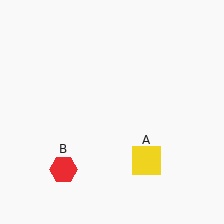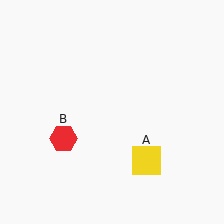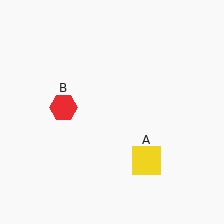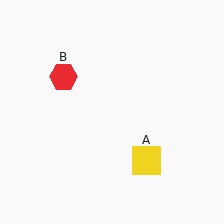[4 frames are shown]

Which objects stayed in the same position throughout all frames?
Yellow square (object A) remained stationary.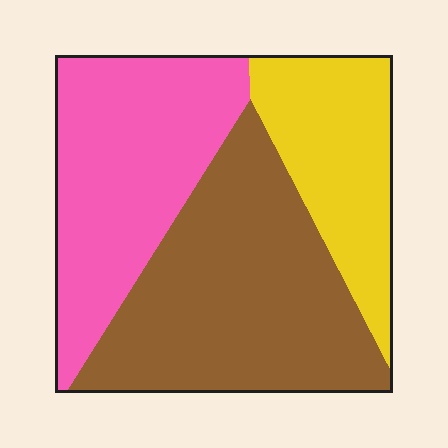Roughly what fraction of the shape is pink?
Pink takes up about one third (1/3) of the shape.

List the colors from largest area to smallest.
From largest to smallest: brown, pink, yellow.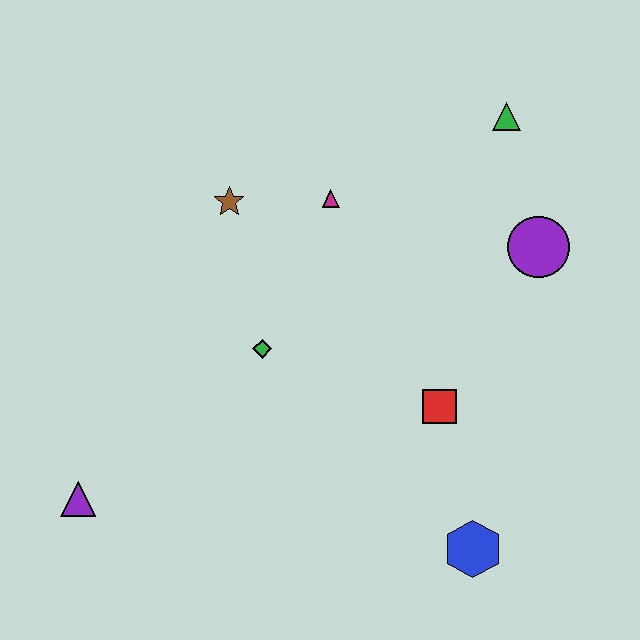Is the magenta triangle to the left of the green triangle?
Yes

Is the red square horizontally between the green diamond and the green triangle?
Yes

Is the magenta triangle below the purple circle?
No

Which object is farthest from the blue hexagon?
The green triangle is farthest from the blue hexagon.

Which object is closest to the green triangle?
The purple circle is closest to the green triangle.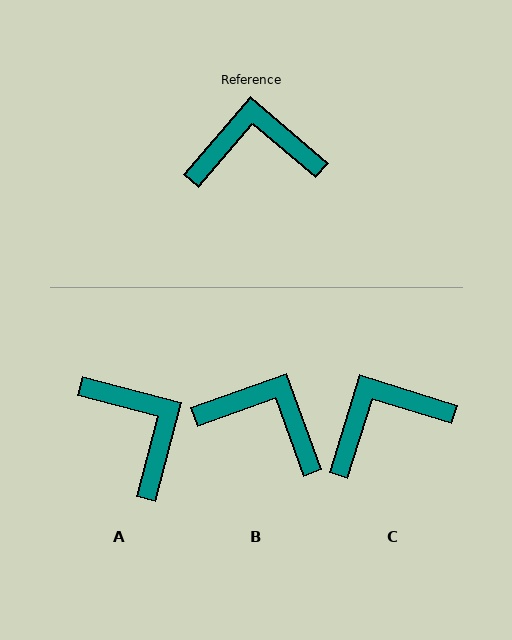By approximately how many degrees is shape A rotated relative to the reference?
Approximately 64 degrees clockwise.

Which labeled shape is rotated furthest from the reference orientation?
A, about 64 degrees away.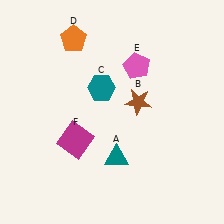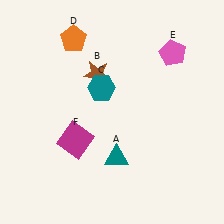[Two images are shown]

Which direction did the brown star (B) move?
The brown star (B) moved left.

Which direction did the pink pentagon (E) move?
The pink pentagon (E) moved right.